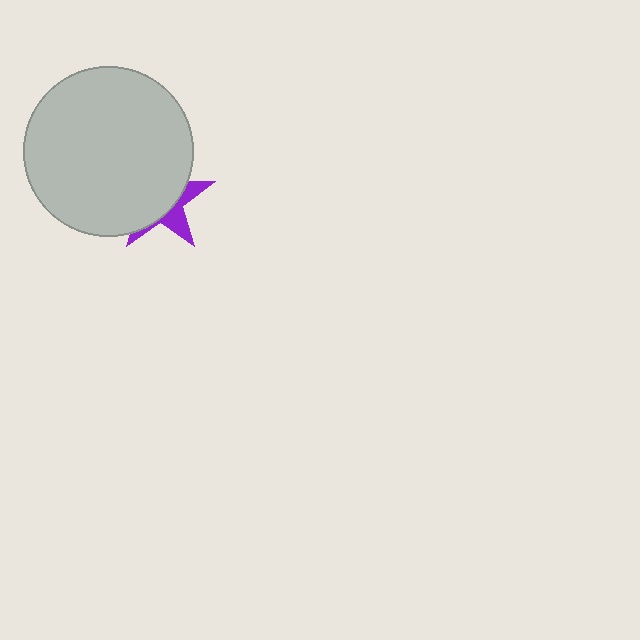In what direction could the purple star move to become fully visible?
The purple star could move toward the lower-right. That would shift it out from behind the light gray circle entirely.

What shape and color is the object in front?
The object in front is a light gray circle.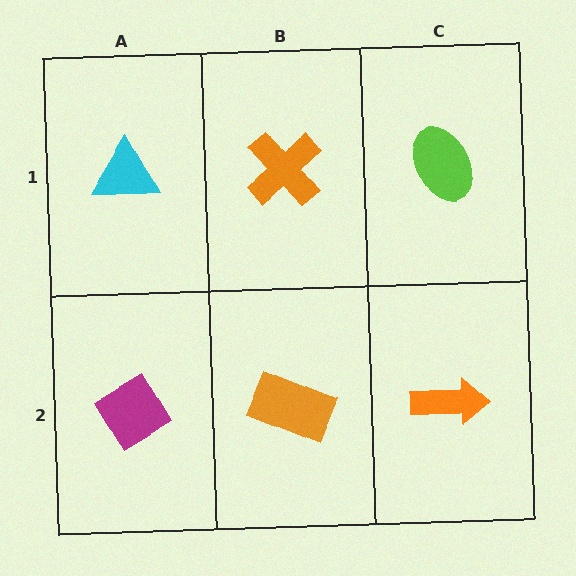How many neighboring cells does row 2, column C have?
2.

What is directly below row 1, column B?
An orange rectangle.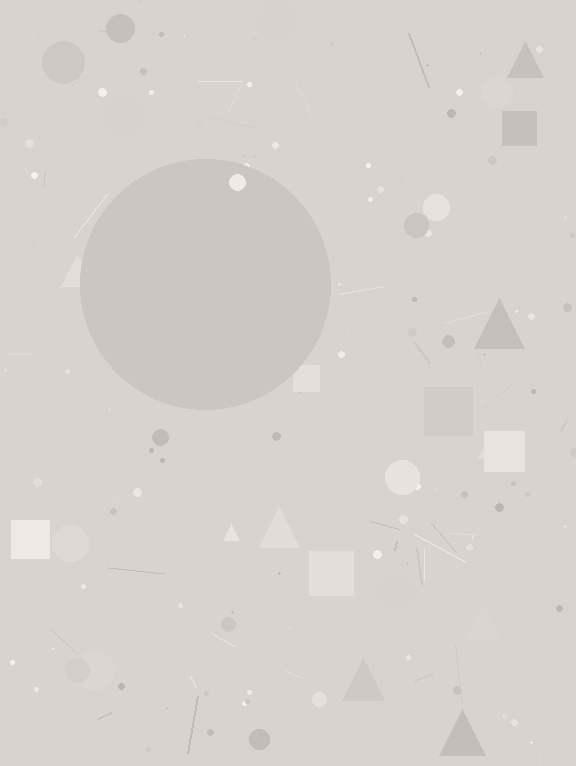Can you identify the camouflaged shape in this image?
The camouflaged shape is a circle.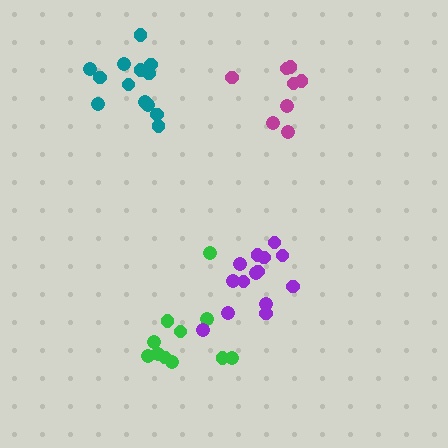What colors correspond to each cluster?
The clusters are colored: green, teal, purple, magenta.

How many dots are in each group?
Group 1: 11 dots, Group 2: 13 dots, Group 3: 14 dots, Group 4: 8 dots (46 total).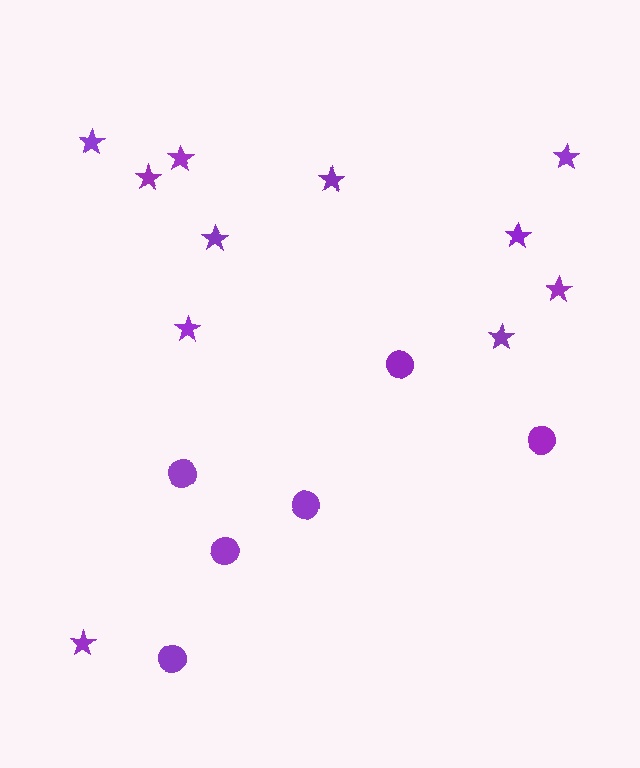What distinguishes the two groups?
There are 2 groups: one group of circles (6) and one group of stars (11).